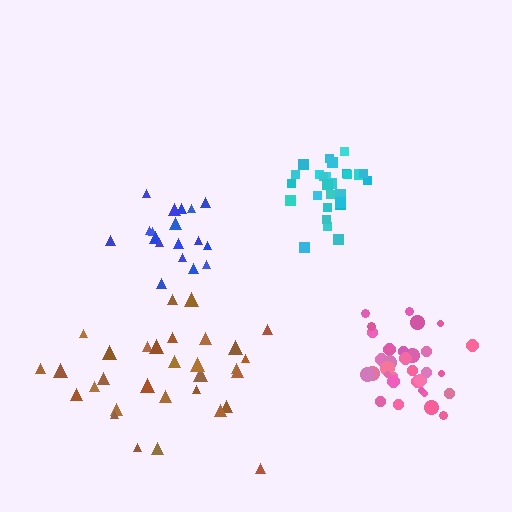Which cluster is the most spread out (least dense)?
Brown.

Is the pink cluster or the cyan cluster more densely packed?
Cyan.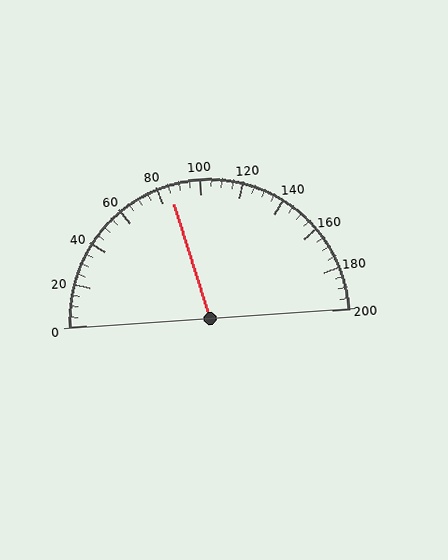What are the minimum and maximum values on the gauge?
The gauge ranges from 0 to 200.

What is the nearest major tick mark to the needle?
The nearest major tick mark is 80.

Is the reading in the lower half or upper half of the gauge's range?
The reading is in the lower half of the range (0 to 200).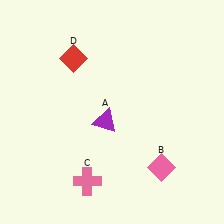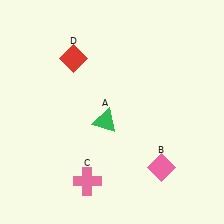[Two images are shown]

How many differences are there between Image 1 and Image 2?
There is 1 difference between the two images.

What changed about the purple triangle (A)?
In Image 1, A is purple. In Image 2, it changed to green.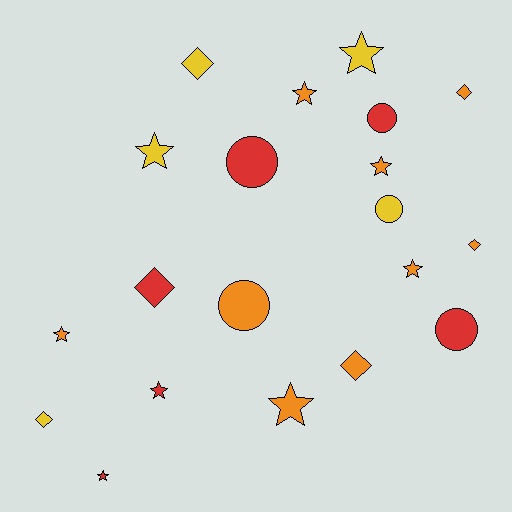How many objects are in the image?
There are 20 objects.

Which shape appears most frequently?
Star, with 9 objects.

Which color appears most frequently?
Orange, with 9 objects.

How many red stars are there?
There are 2 red stars.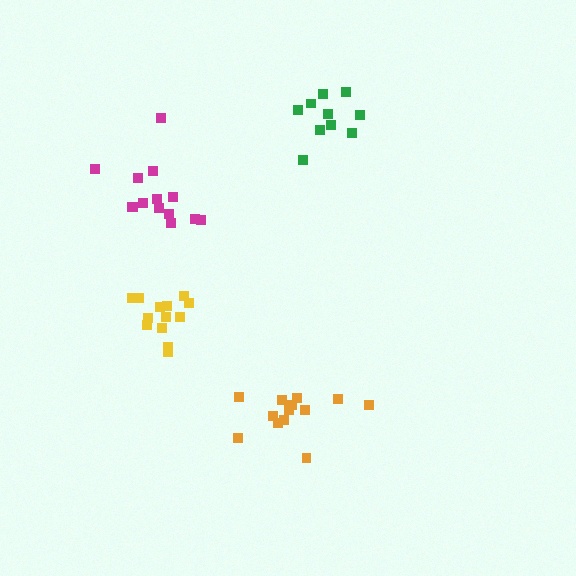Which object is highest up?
The green cluster is topmost.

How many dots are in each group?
Group 1: 13 dots, Group 2: 14 dots, Group 3: 10 dots, Group 4: 13 dots (50 total).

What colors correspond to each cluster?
The clusters are colored: orange, magenta, green, yellow.